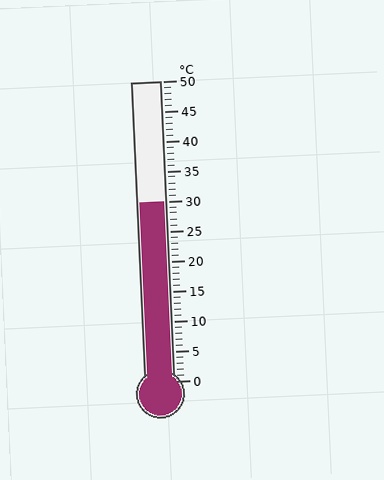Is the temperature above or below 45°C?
The temperature is below 45°C.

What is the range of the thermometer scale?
The thermometer scale ranges from 0°C to 50°C.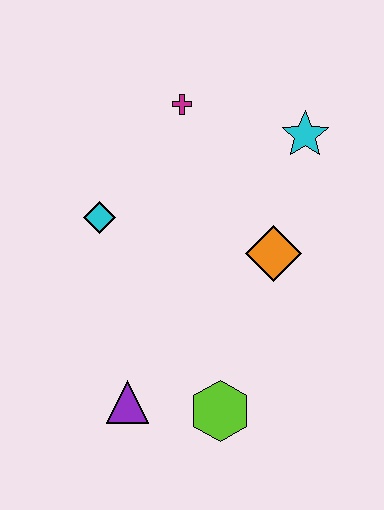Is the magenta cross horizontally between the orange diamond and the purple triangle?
Yes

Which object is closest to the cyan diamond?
The magenta cross is closest to the cyan diamond.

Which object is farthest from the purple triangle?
The cyan star is farthest from the purple triangle.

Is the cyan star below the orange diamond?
No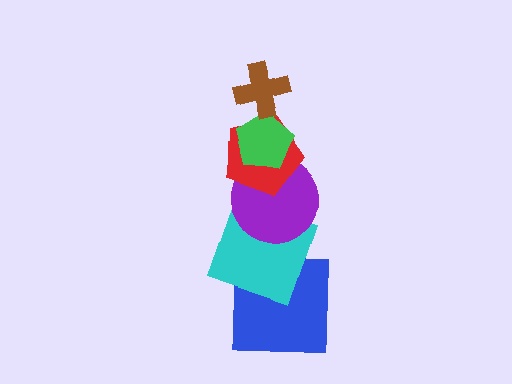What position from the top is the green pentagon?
The green pentagon is 2nd from the top.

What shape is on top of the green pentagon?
The brown cross is on top of the green pentagon.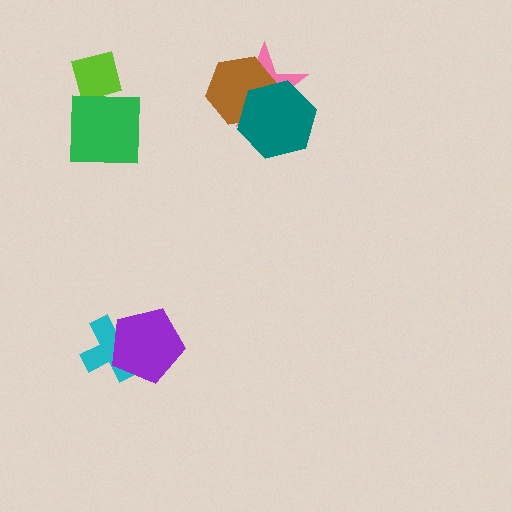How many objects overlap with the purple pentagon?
1 object overlaps with the purple pentagon.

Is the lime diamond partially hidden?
Yes, it is partially covered by another shape.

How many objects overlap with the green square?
1 object overlaps with the green square.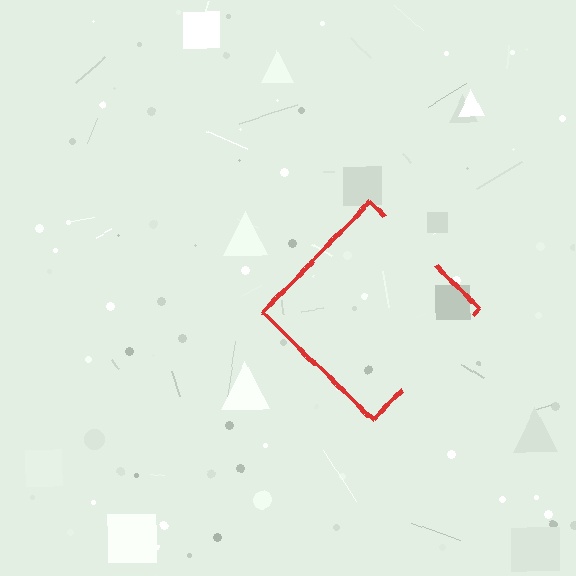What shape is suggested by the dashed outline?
The dashed outline suggests a diamond.